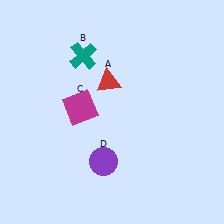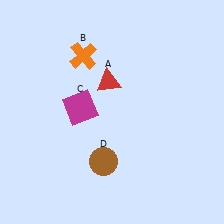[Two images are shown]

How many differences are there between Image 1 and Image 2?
There are 2 differences between the two images.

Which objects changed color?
B changed from teal to orange. D changed from purple to brown.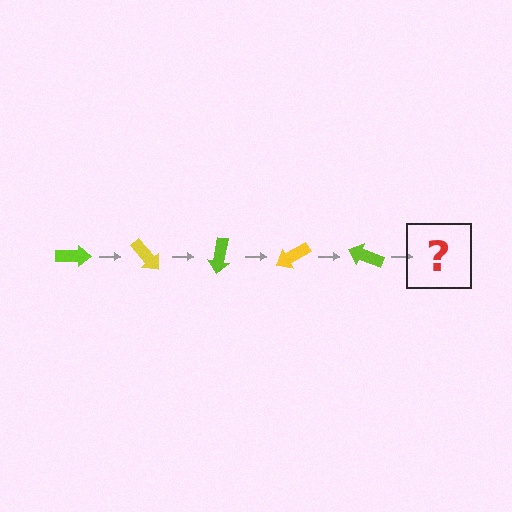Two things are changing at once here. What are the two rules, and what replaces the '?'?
The two rules are that it rotates 50 degrees each step and the color cycles through lime and yellow. The '?' should be a yellow arrow, rotated 250 degrees from the start.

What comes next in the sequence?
The next element should be a yellow arrow, rotated 250 degrees from the start.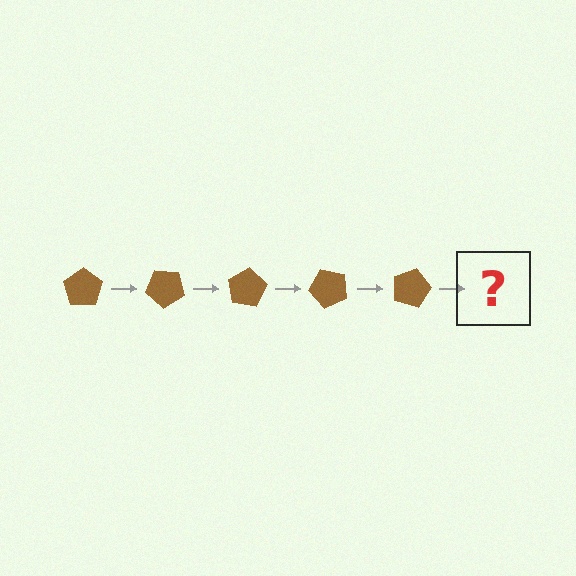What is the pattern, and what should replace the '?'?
The pattern is that the pentagon rotates 40 degrees each step. The '?' should be a brown pentagon rotated 200 degrees.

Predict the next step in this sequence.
The next step is a brown pentagon rotated 200 degrees.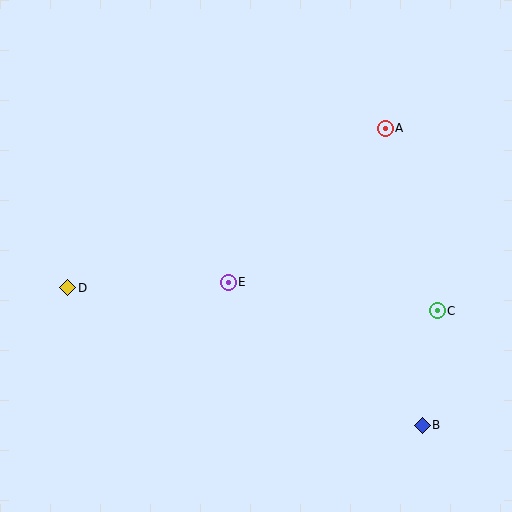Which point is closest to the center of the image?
Point E at (228, 282) is closest to the center.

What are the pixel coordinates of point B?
Point B is at (422, 425).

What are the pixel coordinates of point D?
Point D is at (68, 288).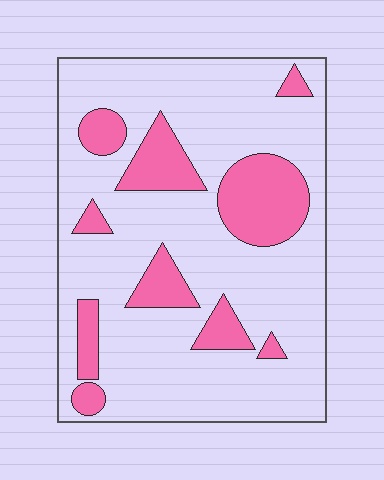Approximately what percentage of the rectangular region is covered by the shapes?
Approximately 20%.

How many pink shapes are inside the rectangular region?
10.